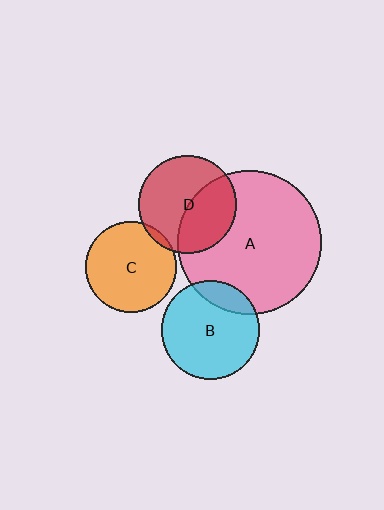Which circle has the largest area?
Circle A (pink).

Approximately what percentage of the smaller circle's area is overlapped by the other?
Approximately 40%.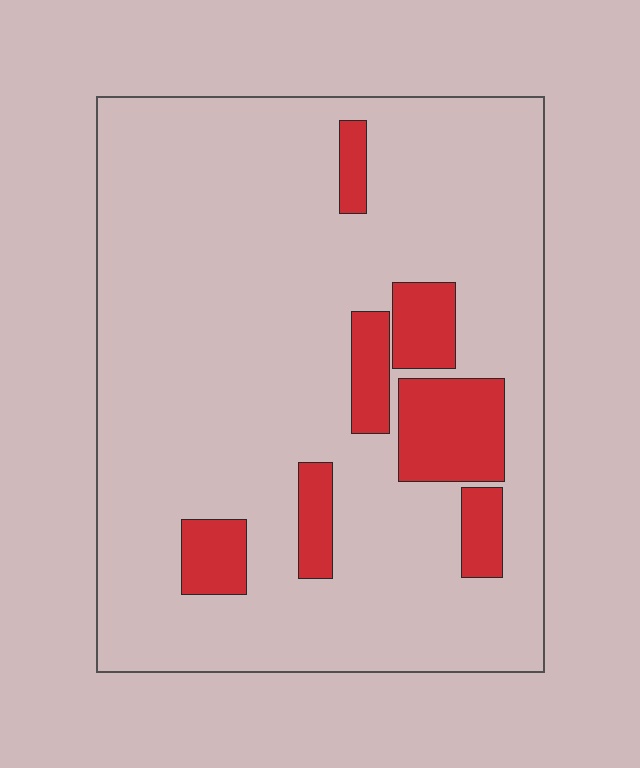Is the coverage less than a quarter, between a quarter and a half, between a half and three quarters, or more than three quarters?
Less than a quarter.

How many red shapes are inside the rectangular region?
7.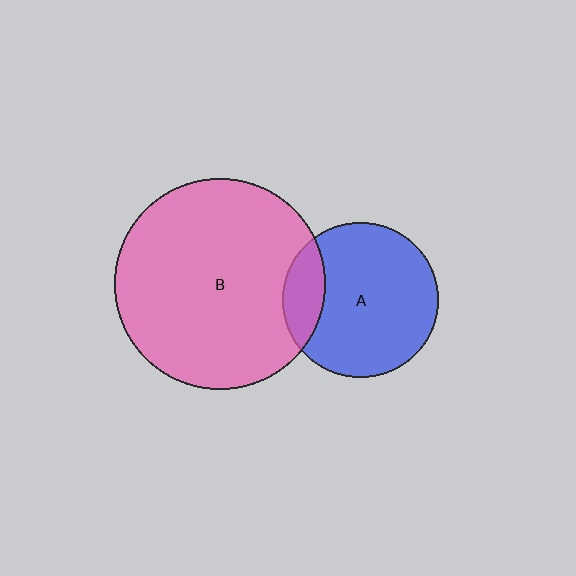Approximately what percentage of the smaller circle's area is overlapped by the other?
Approximately 15%.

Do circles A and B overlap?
Yes.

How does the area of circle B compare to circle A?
Approximately 1.8 times.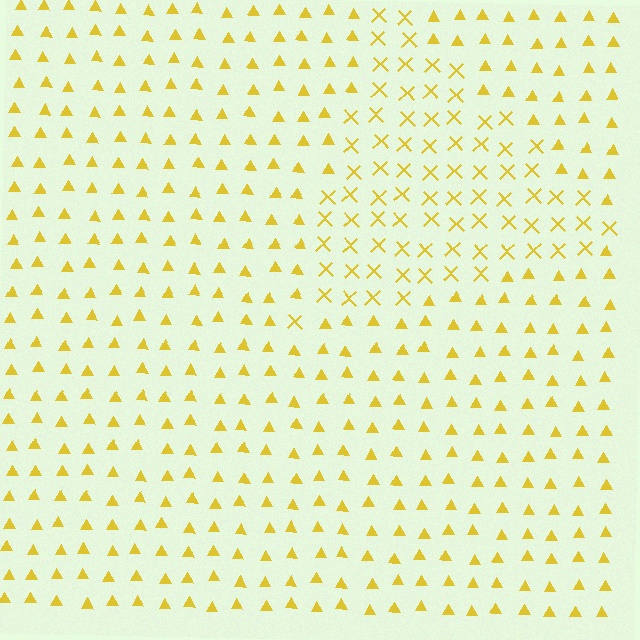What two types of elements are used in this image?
The image uses X marks inside the triangle region and triangles outside it.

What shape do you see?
I see a triangle.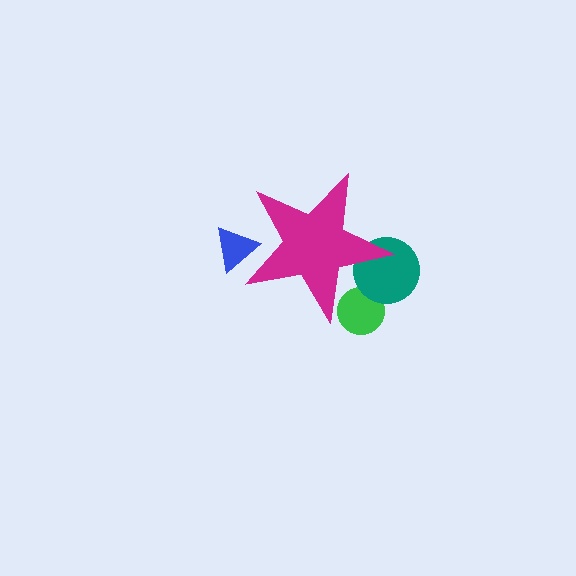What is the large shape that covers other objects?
A magenta star.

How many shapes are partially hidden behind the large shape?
4 shapes are partially hidden.